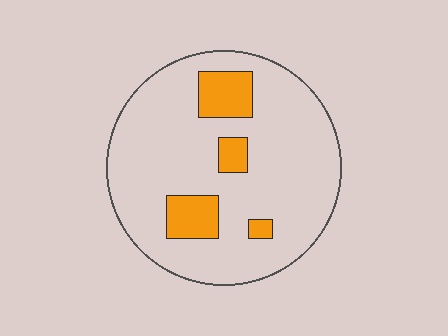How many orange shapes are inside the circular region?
4.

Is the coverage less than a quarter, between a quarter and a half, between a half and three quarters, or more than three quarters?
Less than a quarter.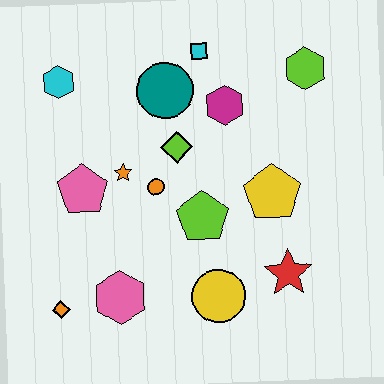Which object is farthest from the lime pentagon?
The cyan hexagon is farthest from the lime pentagon.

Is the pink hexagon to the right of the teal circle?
No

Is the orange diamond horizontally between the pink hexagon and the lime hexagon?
No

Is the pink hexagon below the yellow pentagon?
Yes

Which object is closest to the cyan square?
The teal circle is closest to the cyan square.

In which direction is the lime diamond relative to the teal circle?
The lime diamond is below the teal circle.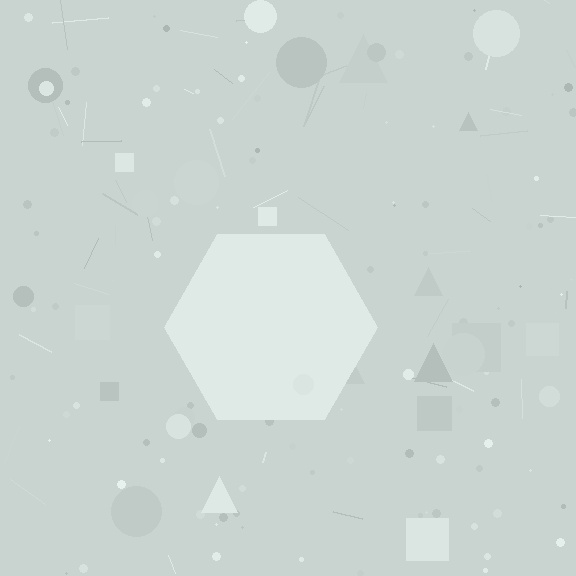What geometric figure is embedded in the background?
A hexagon is embedded in the background.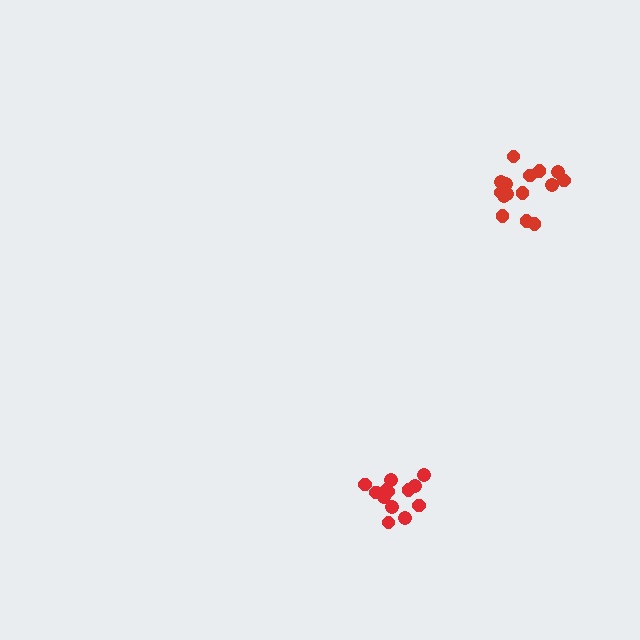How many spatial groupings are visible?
There are 2 spatial groupings.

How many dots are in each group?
Group 1: 13 dots, Group 2: 15 dots (28 total).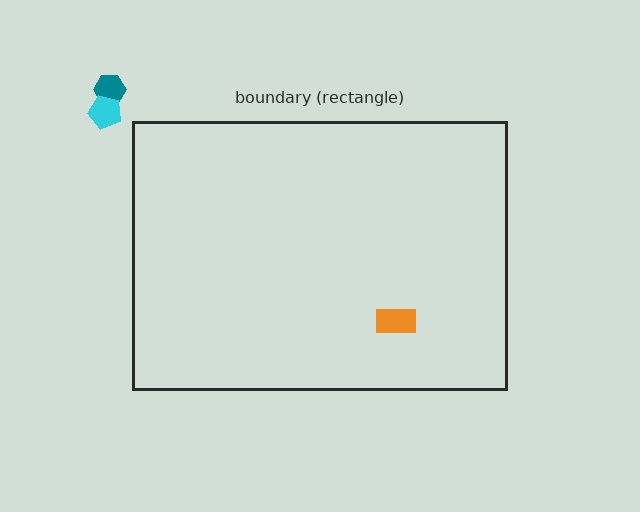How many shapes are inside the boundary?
1 inside, 2 outside.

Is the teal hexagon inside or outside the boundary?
Outside.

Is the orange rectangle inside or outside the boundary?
Inside.